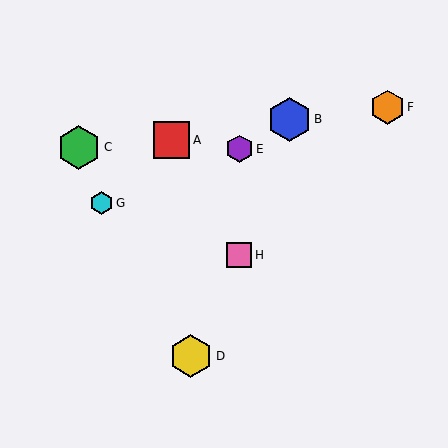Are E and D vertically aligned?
No, E is at x≈239 and D is at x≈191.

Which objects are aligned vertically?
Objects E, H are aligned vertically.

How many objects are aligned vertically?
2 objects (E, H) are aligned vertically.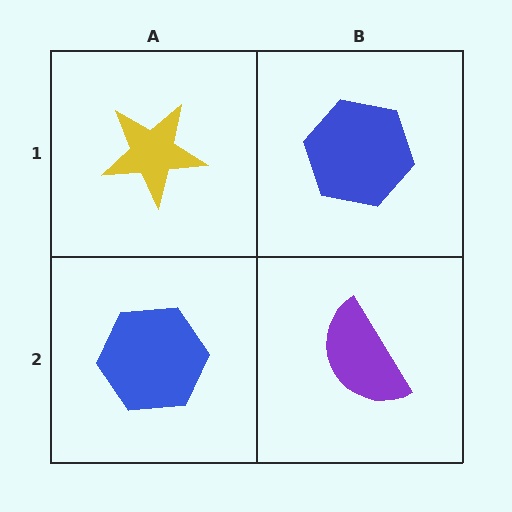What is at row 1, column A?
A yellow star.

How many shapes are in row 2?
2 shapes.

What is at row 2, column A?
A blue hexagon.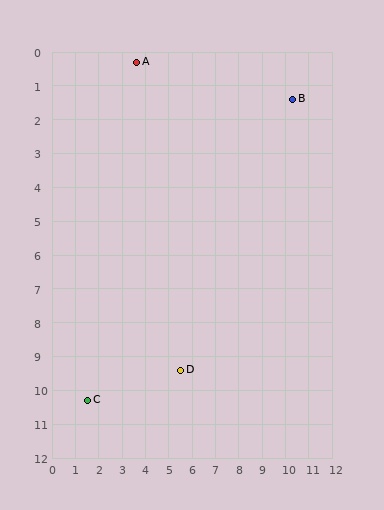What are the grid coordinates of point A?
Point A is at approximately (3.6, 0.3).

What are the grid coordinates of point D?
Point D is at approximately (5.5, 9.4).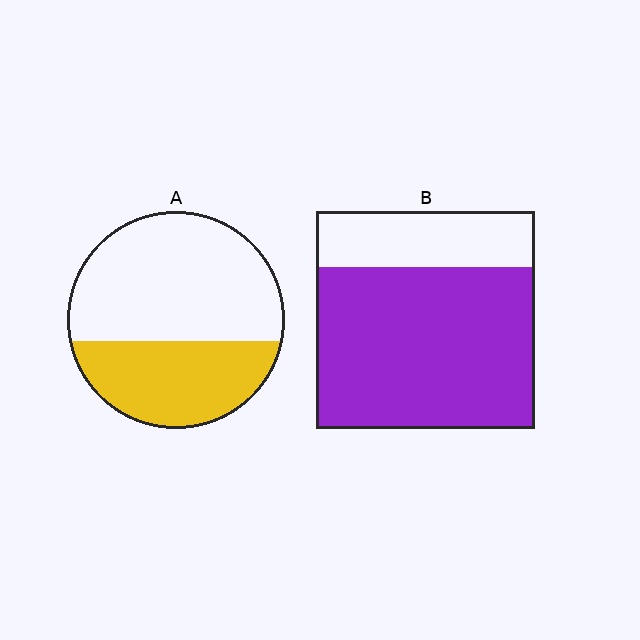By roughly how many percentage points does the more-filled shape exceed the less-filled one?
By roughly 35 percentage points (B over A).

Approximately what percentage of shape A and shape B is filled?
A is approximately 40% and B is approximately 75%.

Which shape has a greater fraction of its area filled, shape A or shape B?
Shape B.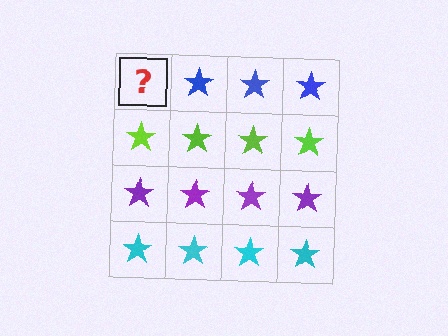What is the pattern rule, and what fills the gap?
The rule is that each row has a consistent color. The gap should be filled with a blue star.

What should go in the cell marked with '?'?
The missing cell should contain a blue star.